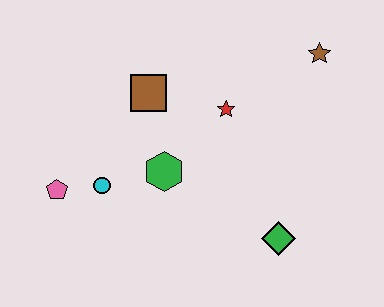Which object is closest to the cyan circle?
The pink pentagon is closest to the cyan circle.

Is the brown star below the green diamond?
No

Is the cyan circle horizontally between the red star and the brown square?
No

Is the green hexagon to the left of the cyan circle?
No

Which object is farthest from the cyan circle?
The brown star is farthest from the cyan circle.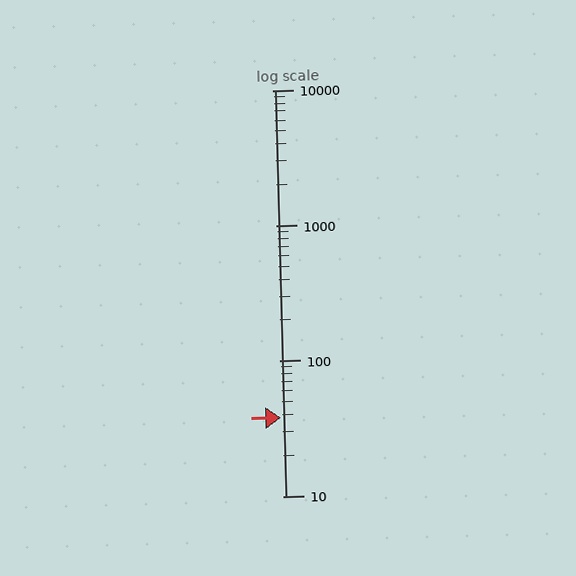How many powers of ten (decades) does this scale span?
The scale spans 3 decades, from 10 to 10000.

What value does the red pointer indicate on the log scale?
The pointer indicates approximately 38.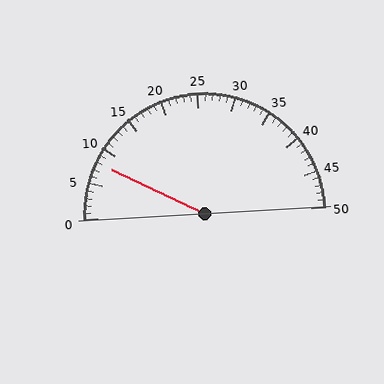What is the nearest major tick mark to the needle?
The nearest major tick mark is 10.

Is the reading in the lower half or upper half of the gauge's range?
The reading is in the lower half of the range (0 to 50).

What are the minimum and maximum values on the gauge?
The gauge ranges from 0 to 50.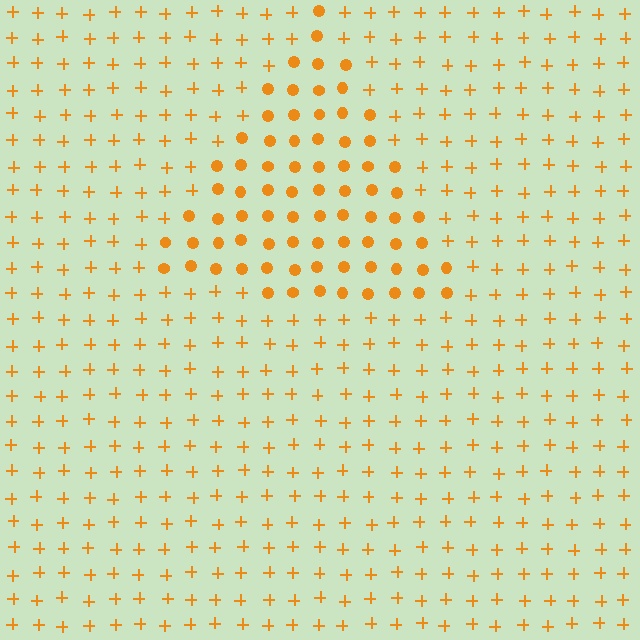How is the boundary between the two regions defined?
The boundary is defined by a change in element shape: circles inside vs. plus signs outside. All elements share the same color and spacing.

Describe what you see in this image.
The image is filled with small orange elements arranged in a uniform grid. A triangle-shaped region contains circles, while the surrounding area contains plus signs. The boundary is defined purely by the change in element shape.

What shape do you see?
I see a triangle.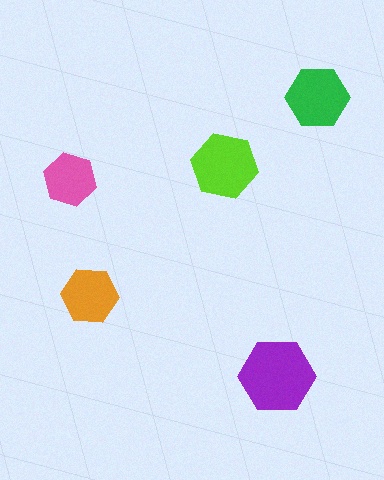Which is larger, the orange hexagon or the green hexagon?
The green one.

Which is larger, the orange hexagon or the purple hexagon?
The purple one.